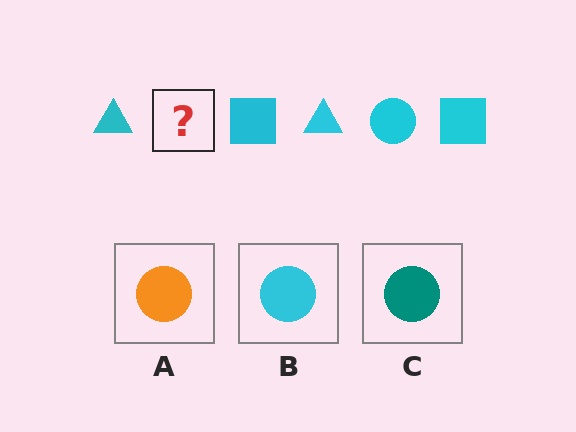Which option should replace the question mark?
Option B.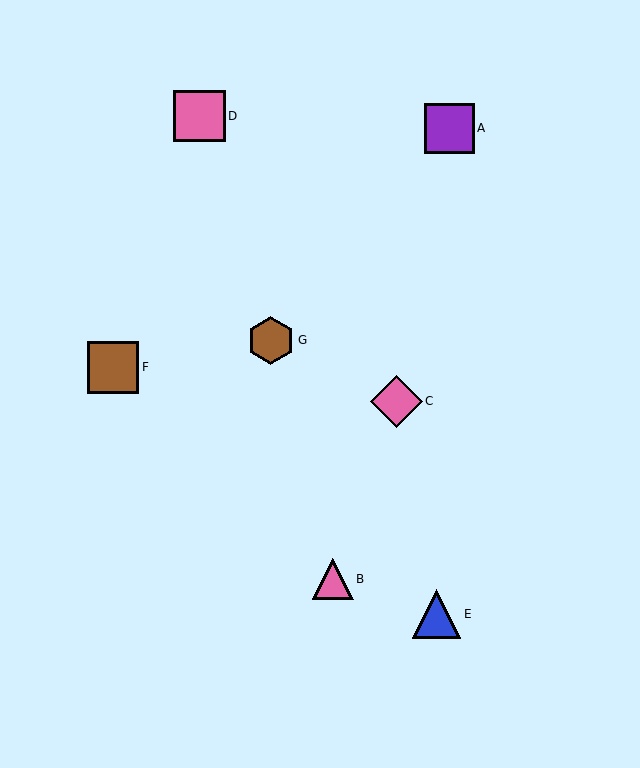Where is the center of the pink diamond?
The center of the pink diamond is at (396, 401).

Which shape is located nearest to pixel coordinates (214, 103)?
The pink square (labeled D) at (200, 116) is nearest to that location.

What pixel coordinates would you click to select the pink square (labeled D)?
Click at (200, 116) to select the pink square D.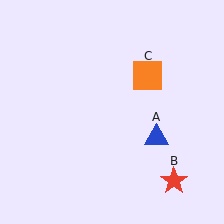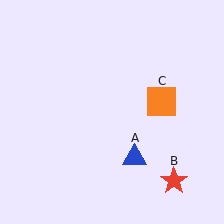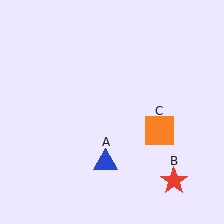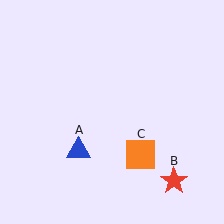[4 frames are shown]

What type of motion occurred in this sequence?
The blue triangle (object A), orange square (object C) rotated clockwise around the center of the scene.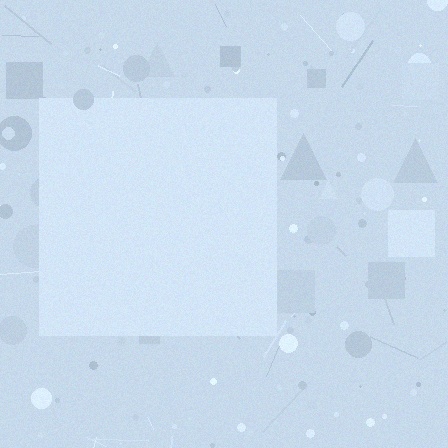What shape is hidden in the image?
A square is hidden in the image.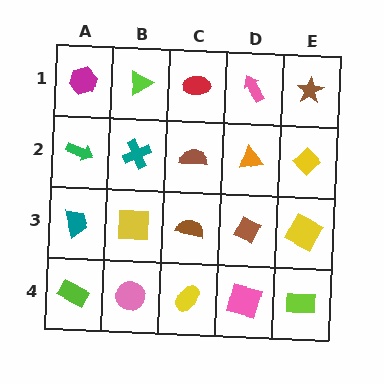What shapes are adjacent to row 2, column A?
A magenta hexagon (row 1, column A), a teal trapezoid (row 3, column A), a teal cross (row 2, column B).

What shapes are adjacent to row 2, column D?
A pink arrow (row 1, column D), a brown diamond (row 3, column D), a brown semicircle (row 2, column C), a yellow diamond (row 2, column E).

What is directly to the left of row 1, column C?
A lime triangle.